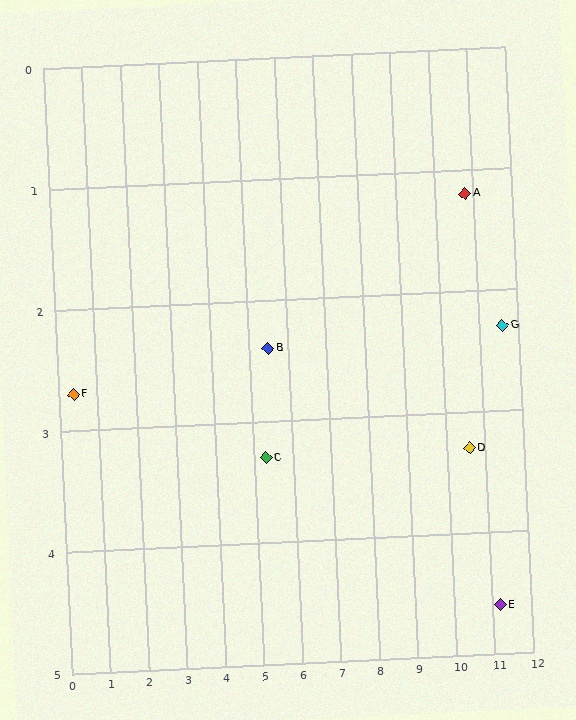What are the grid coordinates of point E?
Point E is at approximately (11.2, 4.6).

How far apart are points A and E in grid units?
Points A and E are about 3.4 grid units apart.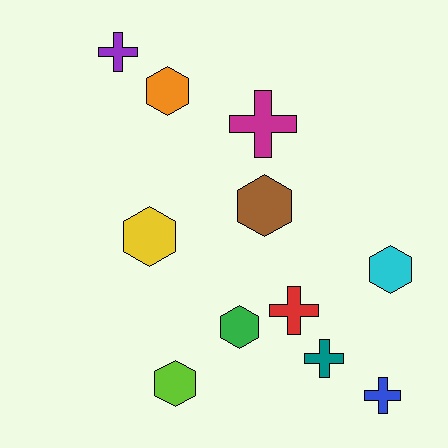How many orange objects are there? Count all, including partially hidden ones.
There is 1 orange object.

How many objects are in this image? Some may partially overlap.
There are 11 objects.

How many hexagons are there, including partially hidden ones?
There are 6 hexagons.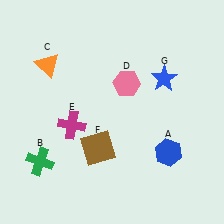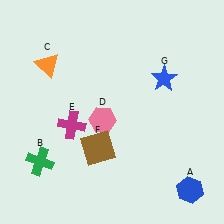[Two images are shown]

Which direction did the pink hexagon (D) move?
The pink hexagon (D) moved down.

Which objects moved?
The objects that moved are: the blue hexagon (A), the pink hexagon (D).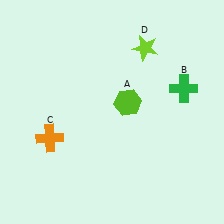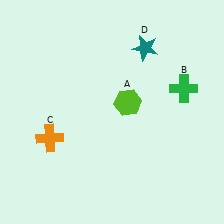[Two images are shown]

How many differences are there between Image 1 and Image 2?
There is 1 difference between the two images.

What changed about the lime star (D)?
In Image 1, D is lime. In Image 2, it changed to teal.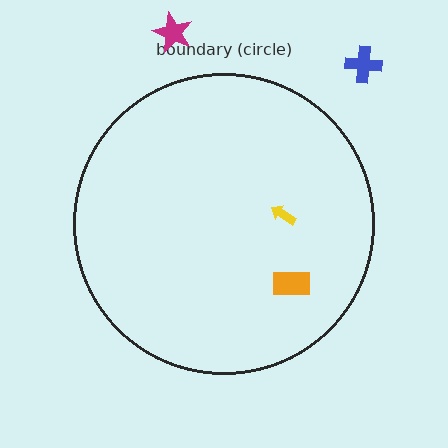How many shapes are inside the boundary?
2 inside, 2 outside.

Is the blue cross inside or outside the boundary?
Outside.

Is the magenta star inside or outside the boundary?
Outside.